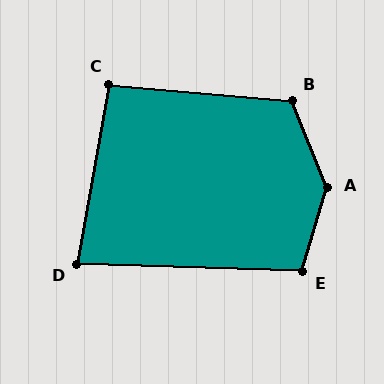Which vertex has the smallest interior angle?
D, at approximately 82 degrees.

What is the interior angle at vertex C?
Approximately 95 degrees (obtuse).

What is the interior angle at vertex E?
Approximately 105 degrees (obtuse).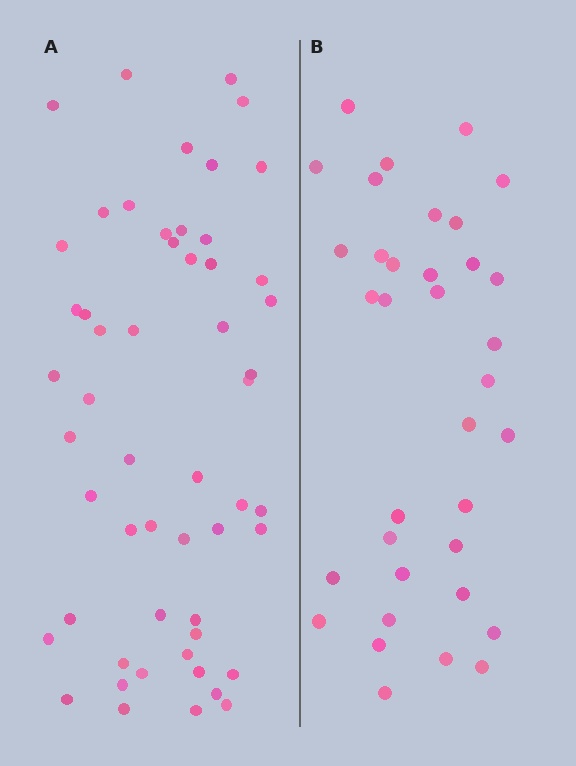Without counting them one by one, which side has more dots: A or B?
Region A (the left region) has more dots.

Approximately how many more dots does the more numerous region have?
Region A has approximately 20 more dots than region B.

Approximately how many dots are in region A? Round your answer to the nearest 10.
About 50 dots. (The exact count is 54, which rounds to 50.)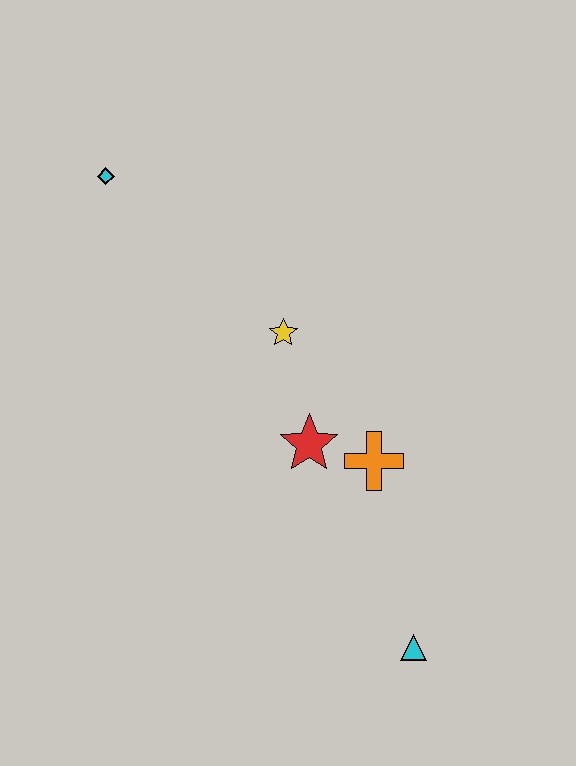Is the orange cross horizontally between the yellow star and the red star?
No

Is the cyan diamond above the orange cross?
Yes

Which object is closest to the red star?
The orange cross is closest to the red star.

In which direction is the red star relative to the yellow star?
The red star is below the yellow star.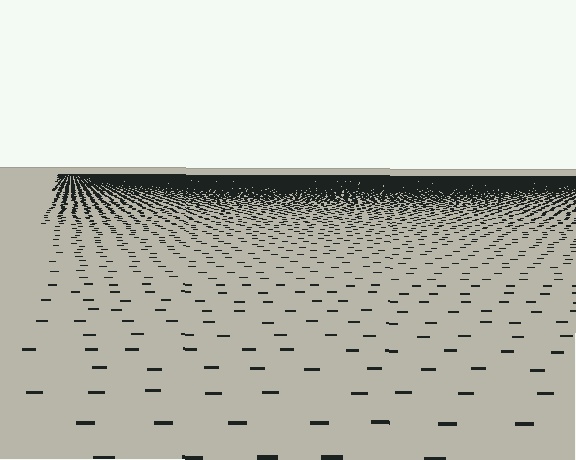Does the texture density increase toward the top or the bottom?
Density increases toward the top.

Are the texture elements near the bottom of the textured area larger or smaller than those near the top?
Larger. Near the bottom, elements are closer to the viewer and appear at a bigger on-screen size.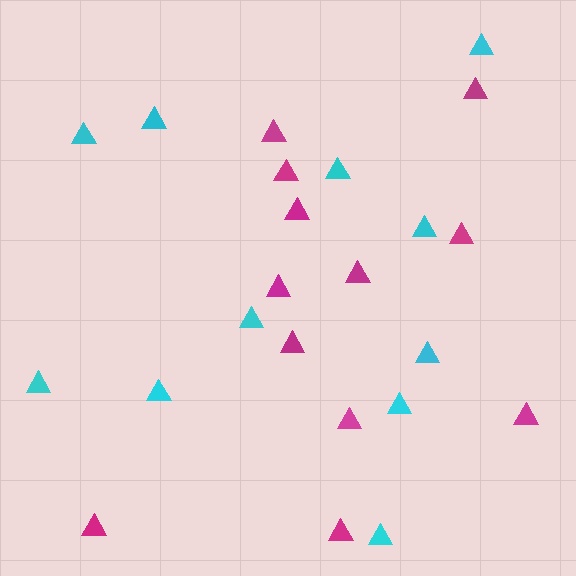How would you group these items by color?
There are 2 groups: one group of cyan triangles (11) and one group of magenta triangles (12).